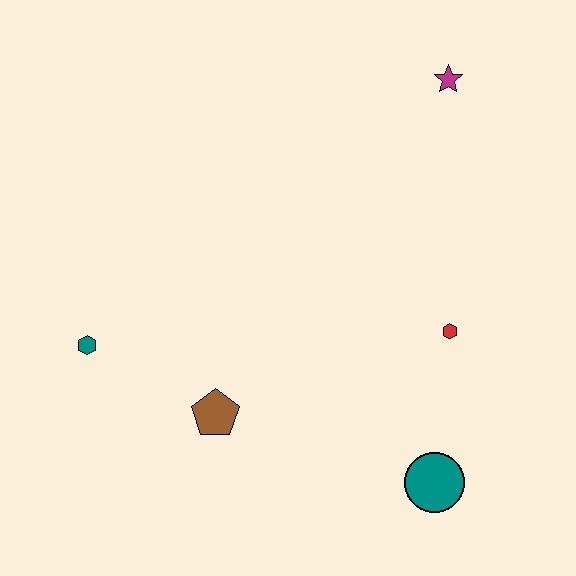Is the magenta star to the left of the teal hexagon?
No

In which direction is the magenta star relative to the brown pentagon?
The magenta star is above the brown pentagon.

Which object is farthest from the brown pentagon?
The magenta star is farthest from the brown pentagon.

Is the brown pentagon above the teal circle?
Yes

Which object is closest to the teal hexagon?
The brown pentagon is closest to the teal hexagon.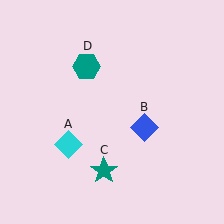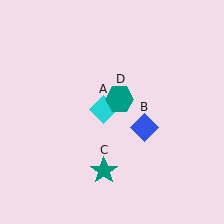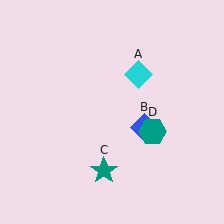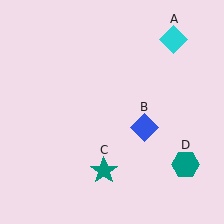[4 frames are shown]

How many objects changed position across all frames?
2 objects changed position: cyan diamond (object A), teal hexagon (object D).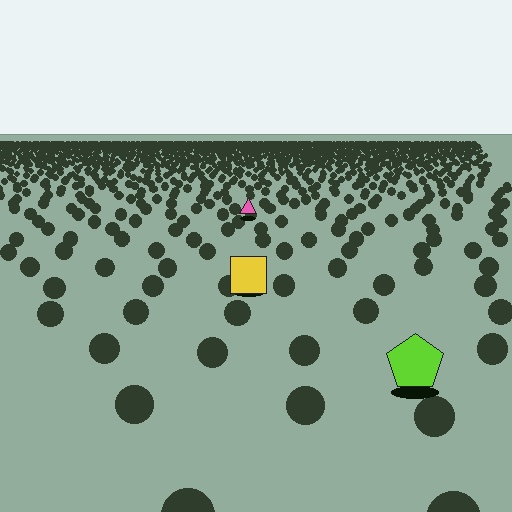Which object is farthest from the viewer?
The pink triangle is farthest from the viewer. It appears smaller and the ground texture around it is denser.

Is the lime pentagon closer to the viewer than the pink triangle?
Yes. The lime pentagon is closer — you can tell from the texture gradient: the ground texture is coarser near it.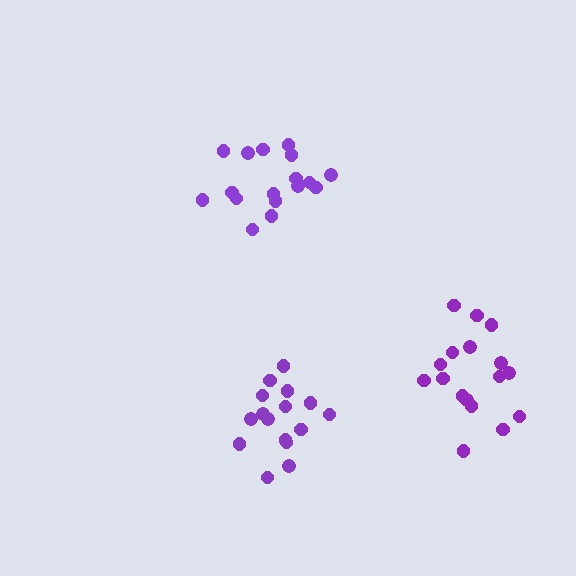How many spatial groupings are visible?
There are 3 spatial groupings.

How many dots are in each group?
Group 1: 17 dots, Group 2: 16 dots, Group 3: 17 dots (50 total).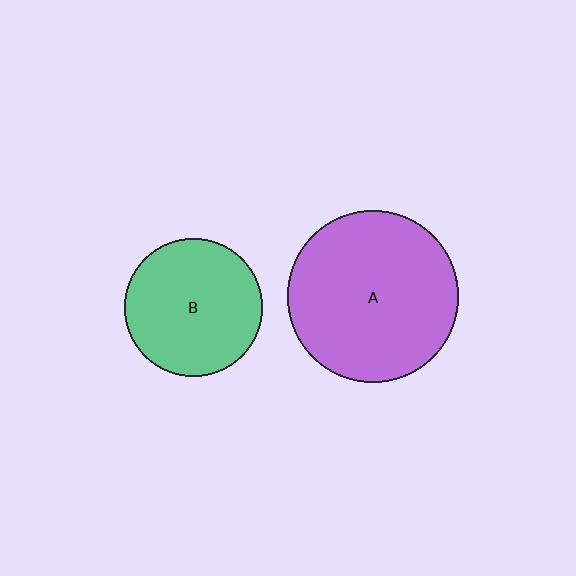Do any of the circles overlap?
No, none of the circles overlap.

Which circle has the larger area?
Circle A (purple).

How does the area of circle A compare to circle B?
Approximately 1.6 times.